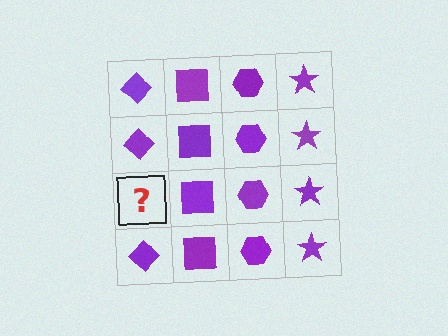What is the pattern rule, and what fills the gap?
The rule is that each column has a consistent shape. The gap should be filled with a purple diamond.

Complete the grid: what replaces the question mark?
The question mark should be replaced with a purple diamond.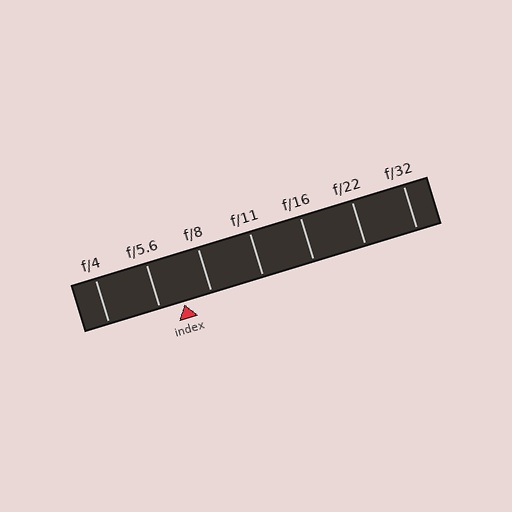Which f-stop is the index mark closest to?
The index mark is closest to f/5.6.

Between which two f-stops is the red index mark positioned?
The index mark is between f/5.6 and f/8.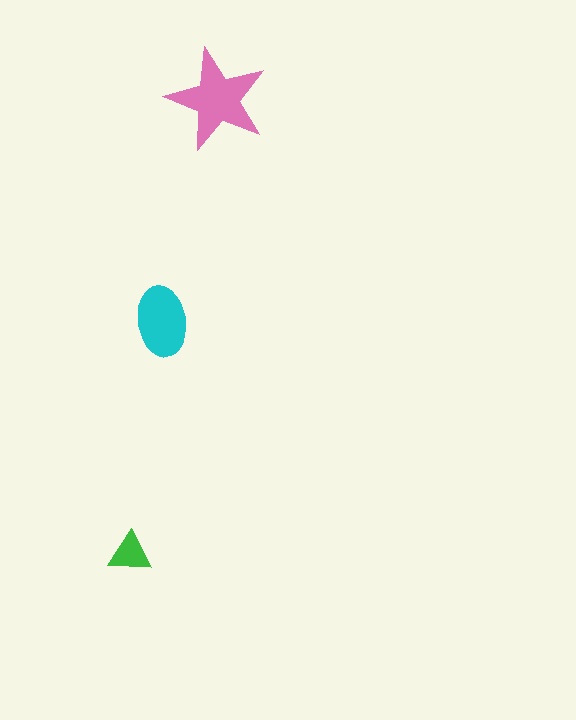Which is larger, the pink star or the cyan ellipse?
The pink star.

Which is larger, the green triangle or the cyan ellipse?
The cyan ellipse.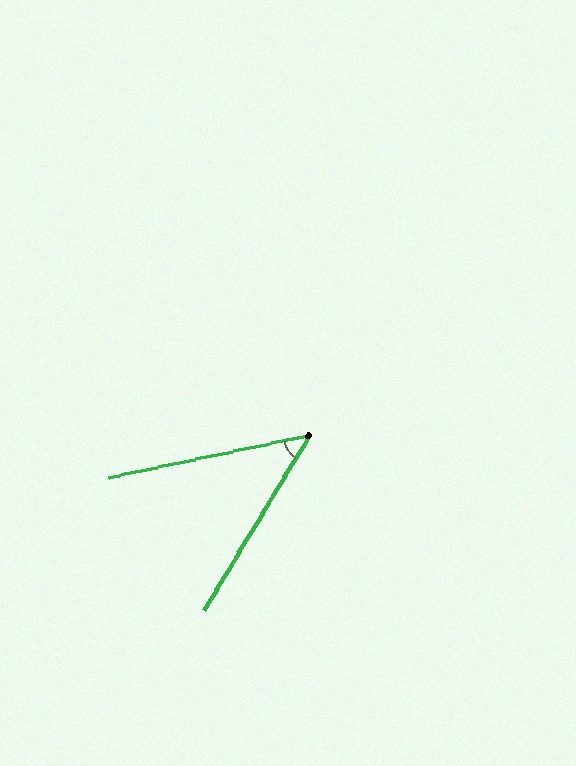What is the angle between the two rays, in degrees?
Approximately 47 degrees.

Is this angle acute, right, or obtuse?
It is acute.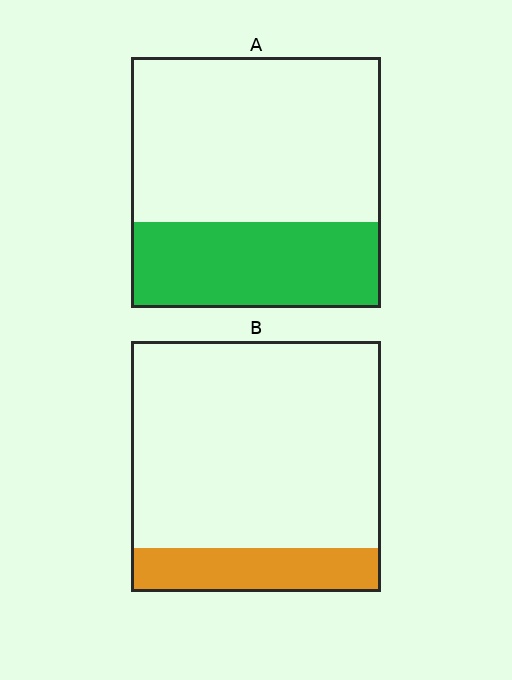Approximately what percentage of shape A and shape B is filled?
A is approximately 35% and B is approximately 20%.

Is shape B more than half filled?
No.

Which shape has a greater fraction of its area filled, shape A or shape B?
Shape A.